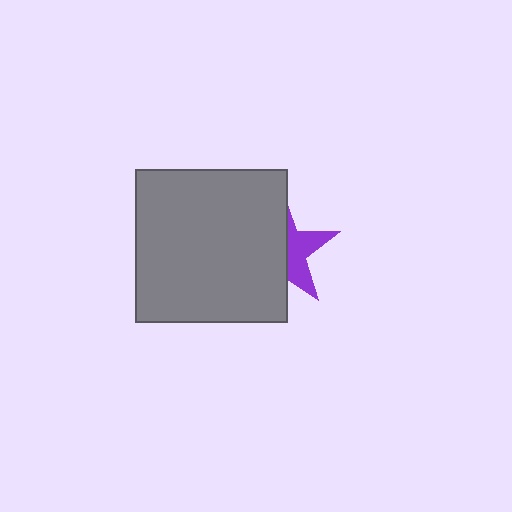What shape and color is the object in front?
The object in front is a gray square.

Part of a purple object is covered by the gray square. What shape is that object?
It is a star.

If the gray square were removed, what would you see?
You would see the complete purple star.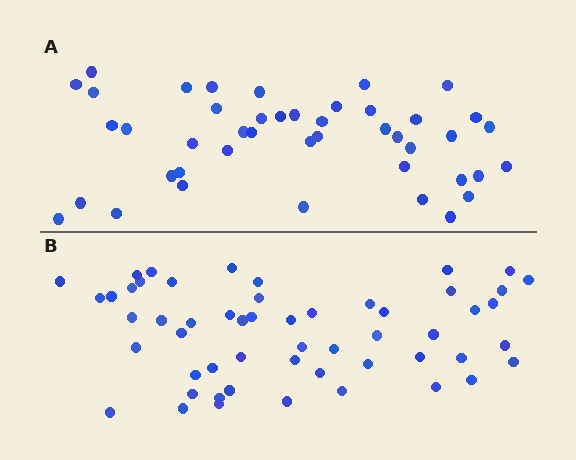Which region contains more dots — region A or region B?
Region B (the bottom region) has more dots.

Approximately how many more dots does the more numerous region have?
Region B has roughly 10 or so more dots than region A.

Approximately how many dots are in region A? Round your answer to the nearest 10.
About 40 dots. (The exact count is 44, which rounds to 40.)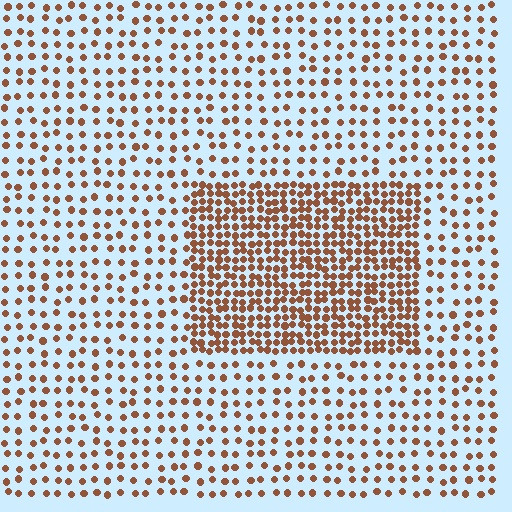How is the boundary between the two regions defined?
The boundary is defined by a change in element density (approximately 2.4x ratio). All elements are the same color, size, and shape.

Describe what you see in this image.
The image contains small brown elements arranged at two different densities. A rectangle-shaped region is visible where the elements are more densely packed than the surrounding area.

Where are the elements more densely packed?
The elements are more densely packed inside the rectangle boundary.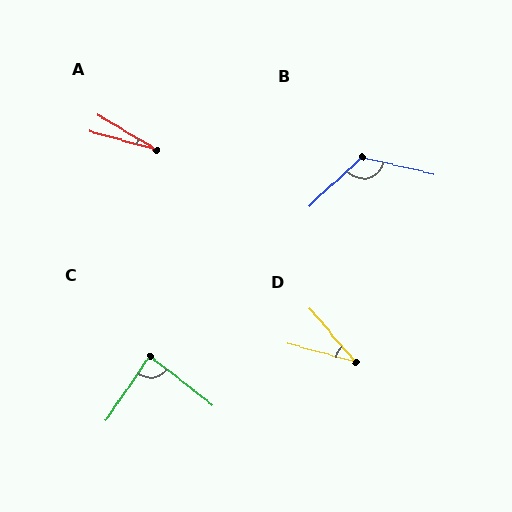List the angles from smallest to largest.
A (15°), D (35°), C (86°), B (124°).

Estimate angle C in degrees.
Approximately 86 degrees.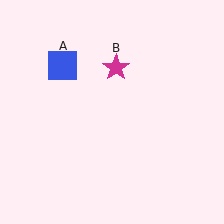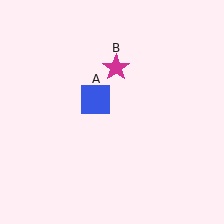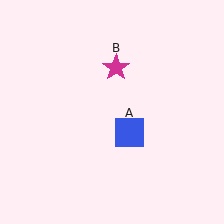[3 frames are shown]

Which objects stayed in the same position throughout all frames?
Magenta star (object B) remained stationary.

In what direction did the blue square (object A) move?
The blue square (object A) moved down and to the right.